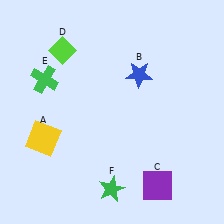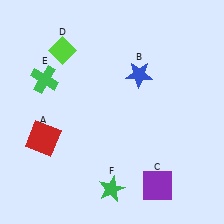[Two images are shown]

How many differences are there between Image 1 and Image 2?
There is 1 difference between the two images.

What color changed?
The square (A) changed from yellow in Image 1 to red in Image 2.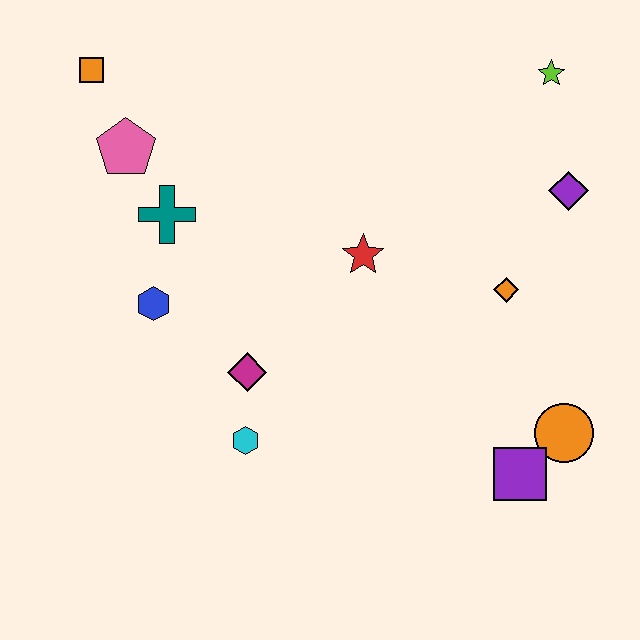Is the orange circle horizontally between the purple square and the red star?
No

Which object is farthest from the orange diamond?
The orange square is farthest from the orange diamond.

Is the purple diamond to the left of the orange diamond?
No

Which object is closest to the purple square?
The orange circle is closest to the purple square.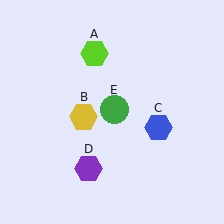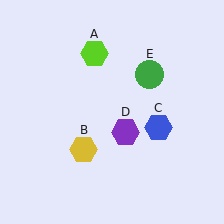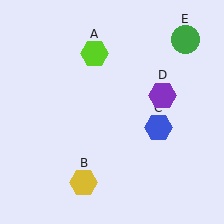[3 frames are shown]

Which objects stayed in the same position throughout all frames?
Lime hexagon (object A) and blue hexagon (object C) remained stationary.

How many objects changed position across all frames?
3 objects changed position: yellow hexagon (object B), purple hexagon (object D), green circle (object E).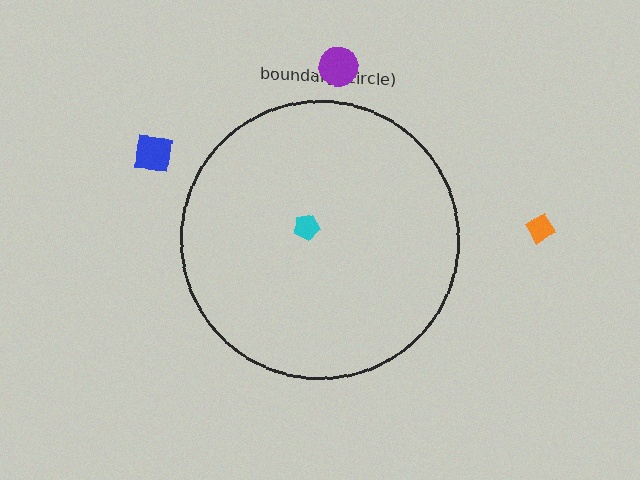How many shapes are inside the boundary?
1 inside, 3 outside.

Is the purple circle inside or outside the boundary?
Outside.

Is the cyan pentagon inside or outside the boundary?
Inside.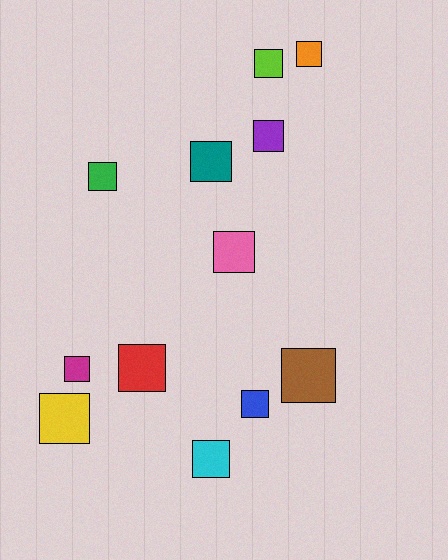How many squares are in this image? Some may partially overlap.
There are 12 squares.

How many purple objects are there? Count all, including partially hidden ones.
There is 1 purple object.